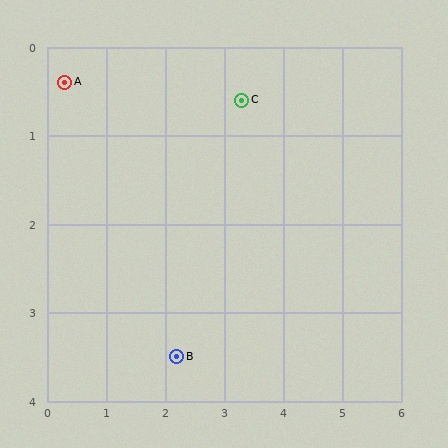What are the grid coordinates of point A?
Point A is at approximately (0.3, 0.4).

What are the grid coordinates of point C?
Point C is at approximately (3.3, 0.6).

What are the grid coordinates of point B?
Point B is at approximately (2.2, 3.5).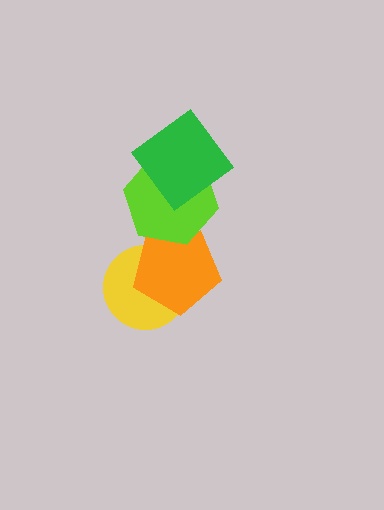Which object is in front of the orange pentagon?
The lime hexagon is in front of the orange pentagon.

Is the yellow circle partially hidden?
Yes, it is partially covered by another shape.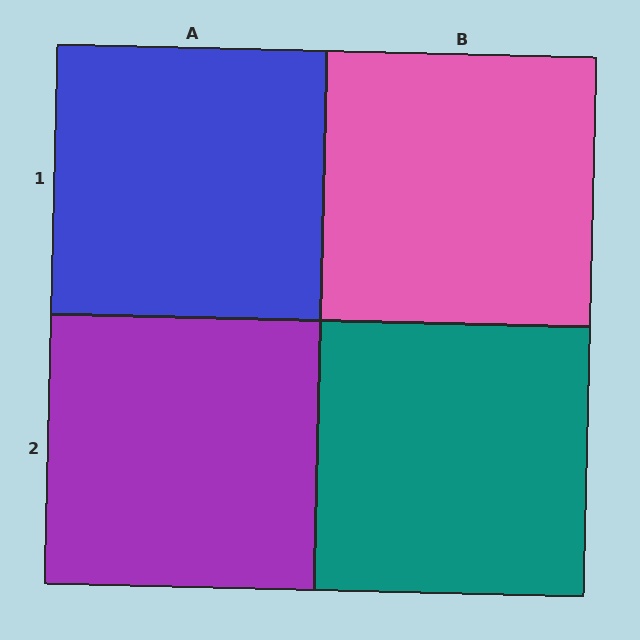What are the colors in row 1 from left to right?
Blue, pink.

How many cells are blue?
1 cell is blue.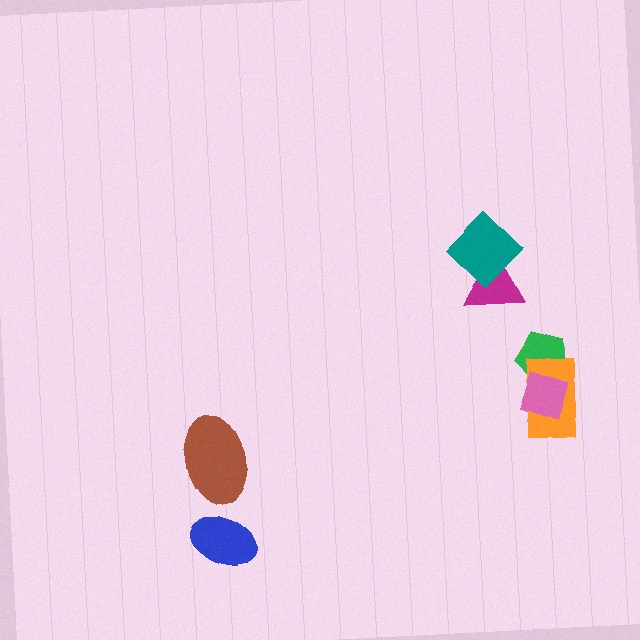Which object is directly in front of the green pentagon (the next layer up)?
The orange rectangle is directly in front of the green pentagon.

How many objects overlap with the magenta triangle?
1 object overlaps with the magenta triangle.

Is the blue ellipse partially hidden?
No, no other shape covers it.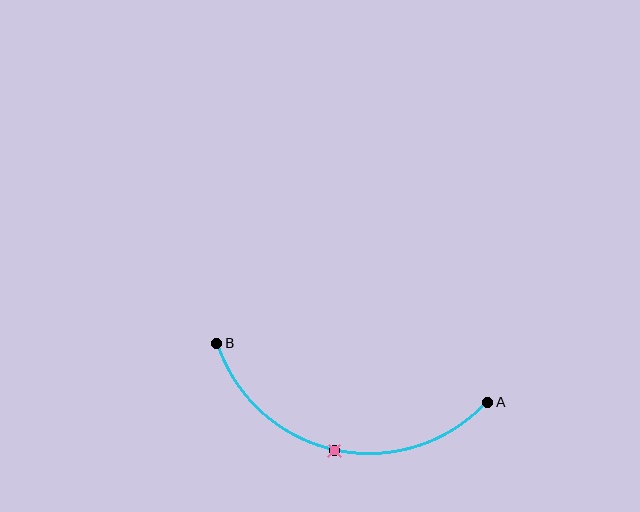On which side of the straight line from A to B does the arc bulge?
The arc bulges below the straight line connecting A and B.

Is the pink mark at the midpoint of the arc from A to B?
Yes. The pink mark lies on the arc at equal arc-length from both A and B — it is the arc midpoint.